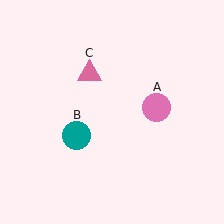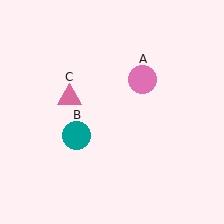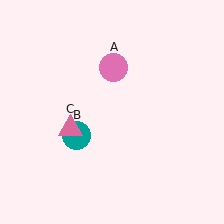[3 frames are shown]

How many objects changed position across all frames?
2 objects changed position: pink circle (object A), pink triangle (object C).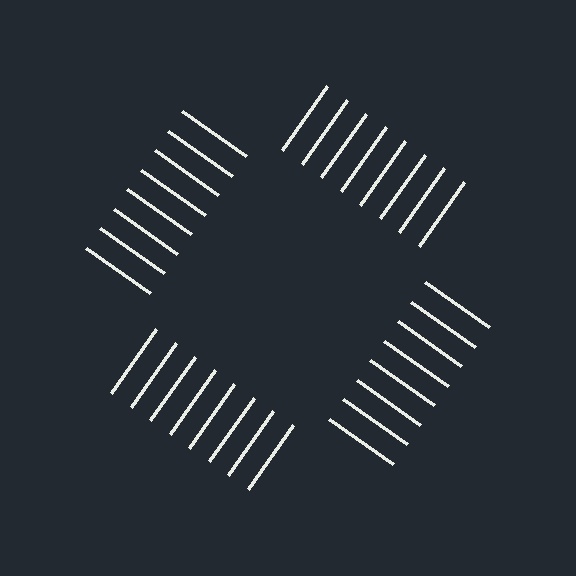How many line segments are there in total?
32 — 8 along each of the 4 edges.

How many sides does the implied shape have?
4 sides — the line-ends trace a square.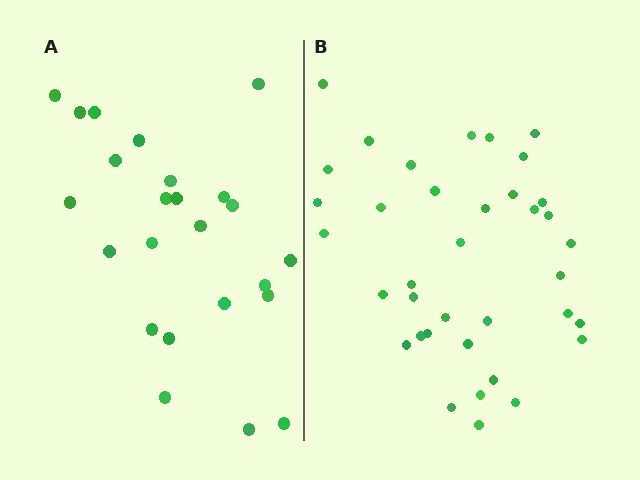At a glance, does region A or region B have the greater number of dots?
Region B (the right region) has more dots.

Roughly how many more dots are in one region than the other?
Region B has approximately 15 more dots than region A.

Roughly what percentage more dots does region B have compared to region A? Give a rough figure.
About 55% more.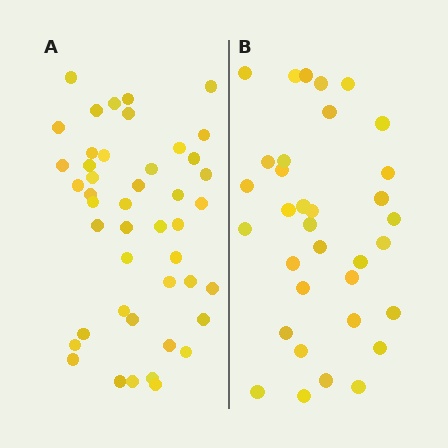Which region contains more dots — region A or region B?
Region A (the left region) has more dots.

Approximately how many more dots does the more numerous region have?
Region A has roughly 12 or so more dots than region B.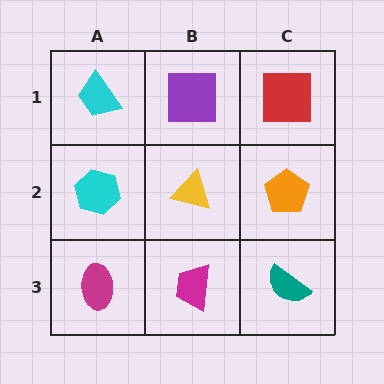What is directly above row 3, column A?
A cyan hexagon.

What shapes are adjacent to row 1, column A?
A cyan hexagon (row 2, column A), a purple square (row 1, column B).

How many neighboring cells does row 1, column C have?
2.